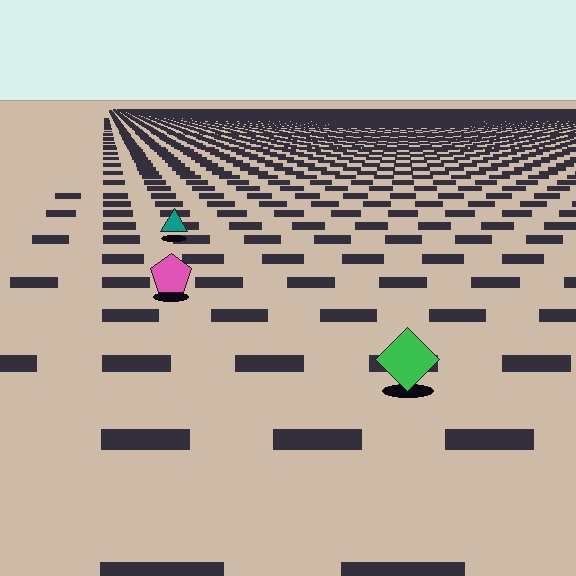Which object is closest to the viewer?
The green diamond is closest. The texture marks near it are larger and more spread out.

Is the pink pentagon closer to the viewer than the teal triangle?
Yes. The pink pentagon is closer — you can tell from the texture gradient: the ground texture is coarser near it.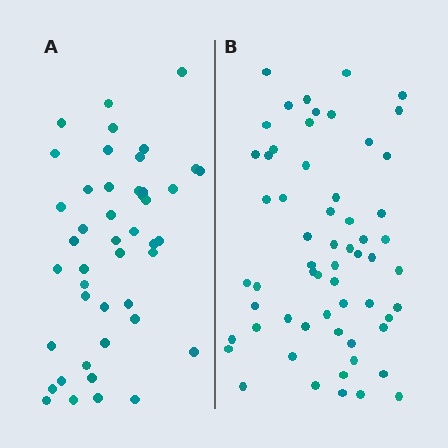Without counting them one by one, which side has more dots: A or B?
Region B (the right region) has more dots.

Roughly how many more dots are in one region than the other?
Region B has approximately 15 more dots than region A.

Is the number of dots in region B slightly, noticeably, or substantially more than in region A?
Region B has noticeably more, but not dramatically so. The ratio is roughly 1.3 to 1.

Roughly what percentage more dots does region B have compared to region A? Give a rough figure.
About 35% more.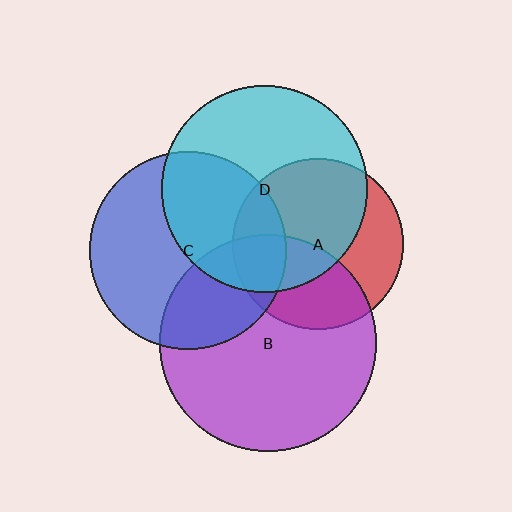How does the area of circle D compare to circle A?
Approximately 1.5 times.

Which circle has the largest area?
Circle B (purple).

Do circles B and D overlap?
Yes.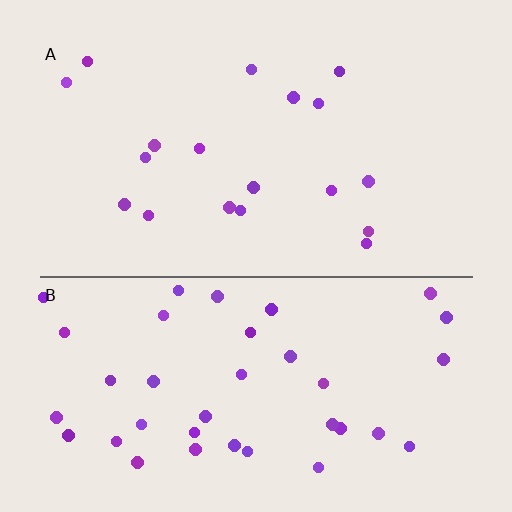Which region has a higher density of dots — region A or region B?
B (the bottom).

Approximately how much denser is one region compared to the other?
Approximately 2.0× — region B over region A.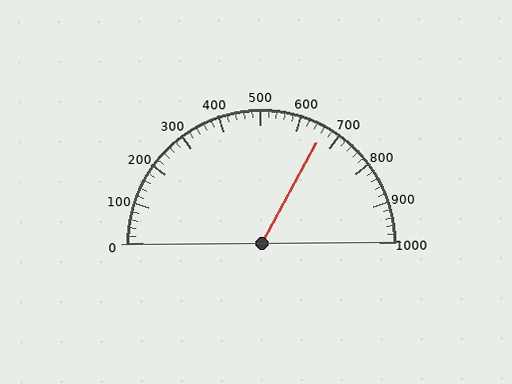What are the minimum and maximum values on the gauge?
The gauge ranges from 0 to 1000.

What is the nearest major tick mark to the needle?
The nearest major tick mark is 700.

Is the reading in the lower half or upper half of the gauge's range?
The reading is in the upper half of the range (0 to 1000).